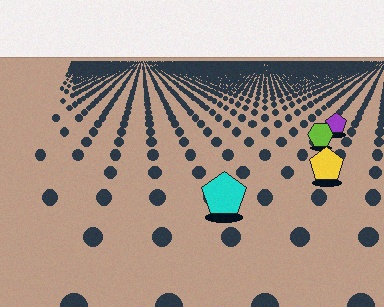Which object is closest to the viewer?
The cyan pentagon is closest. The texture marks near it are larger and more spread out.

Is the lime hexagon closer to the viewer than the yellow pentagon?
No. The yellow pentagon is closer — you can tell from the texture gradient: the ground texture is coarser near it.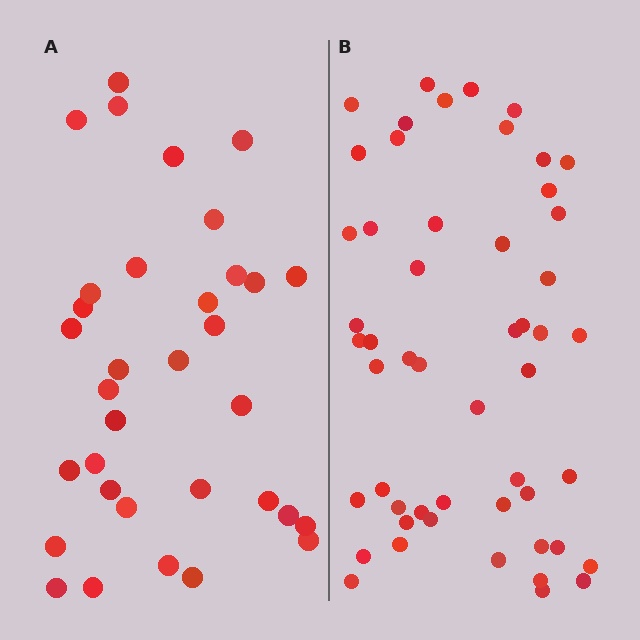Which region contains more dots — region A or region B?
Region B (the right region) has more dots.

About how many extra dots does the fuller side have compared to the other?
Region B has approximately 20 more dots than region A.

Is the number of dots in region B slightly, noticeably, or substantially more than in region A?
Region B has substantially more. The ratio is roughly 1.5 to 1.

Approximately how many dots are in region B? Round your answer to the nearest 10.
About 50 dots. (The exact count is 52, which rounds to 50.)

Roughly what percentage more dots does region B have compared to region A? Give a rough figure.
About 55% more.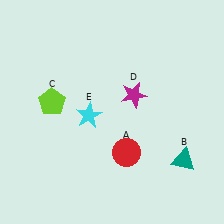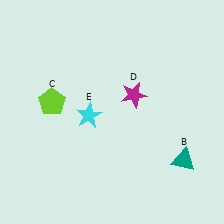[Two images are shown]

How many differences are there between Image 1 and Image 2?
There is 1 difference between the two images.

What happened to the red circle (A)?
The red circle (A) was removed in Image 2. It was in the bottom-right area of Image 1.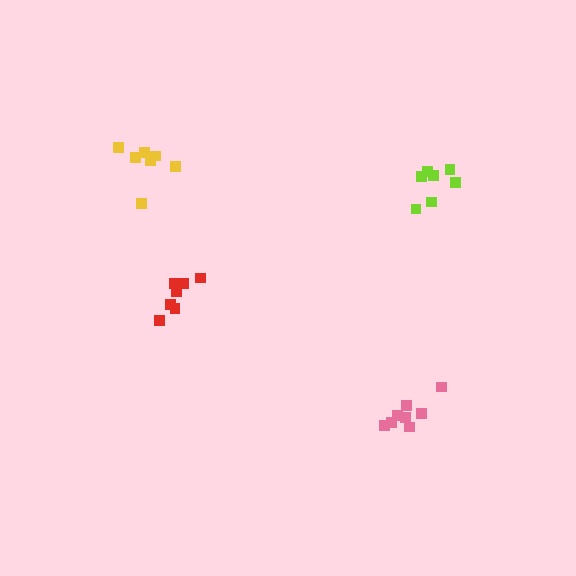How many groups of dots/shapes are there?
There are 4 groups.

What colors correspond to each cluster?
The clusters are colored: pink, red, yellow, lime.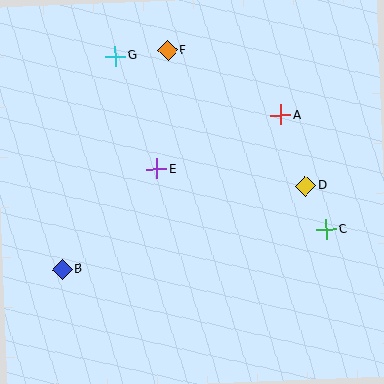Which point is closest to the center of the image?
Point E at (157, 169) is closest to the center.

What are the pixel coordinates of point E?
Point E is at (157, 169).